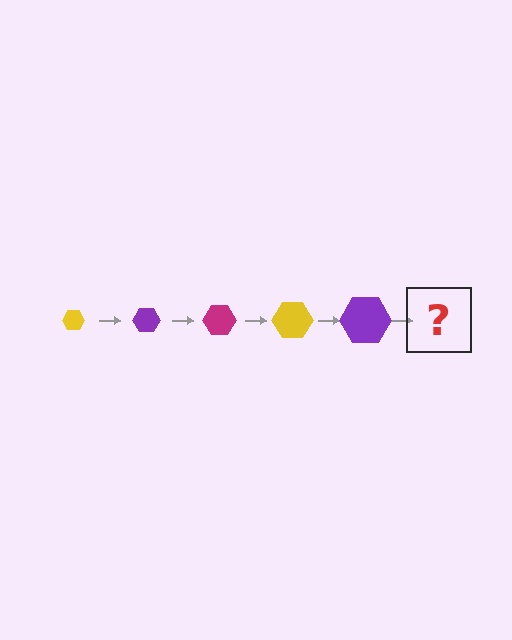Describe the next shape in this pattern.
It should be a magenta hexagon, larger than the previous one.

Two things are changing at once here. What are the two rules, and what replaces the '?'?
The two rules are that the hexagon grows larger each step and the color cycles through yellow, purple, and magenta. The '?' should be a magenta hexagon, larger than the previous one.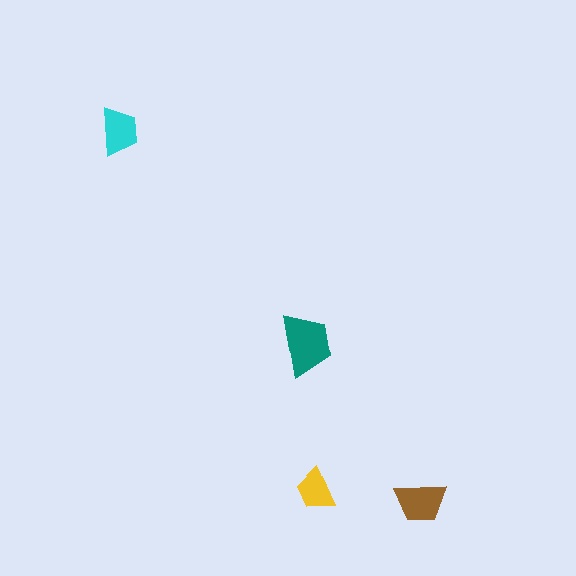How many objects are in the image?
There are 4 objects in the image.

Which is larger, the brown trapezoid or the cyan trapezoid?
The brown one.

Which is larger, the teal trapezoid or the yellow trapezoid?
The teal one.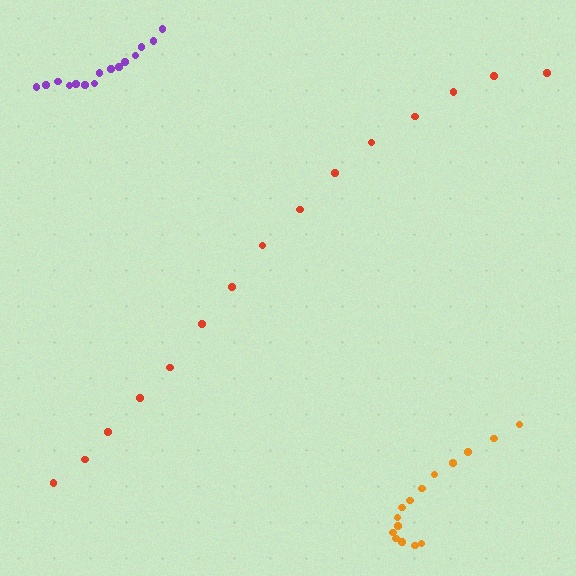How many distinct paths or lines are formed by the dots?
There are 3 distinct paths.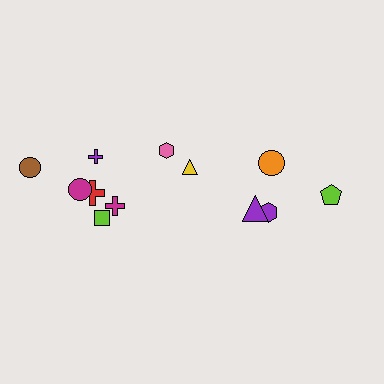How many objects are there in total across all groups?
There are 12 objects.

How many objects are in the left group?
There are 8 objects.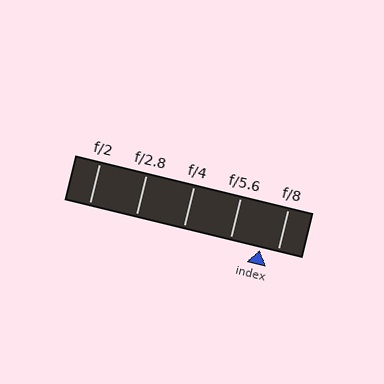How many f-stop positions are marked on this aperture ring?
There are 5 f-stop positions marked.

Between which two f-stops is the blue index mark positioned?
The index mark is between f/5.6 and f/8.